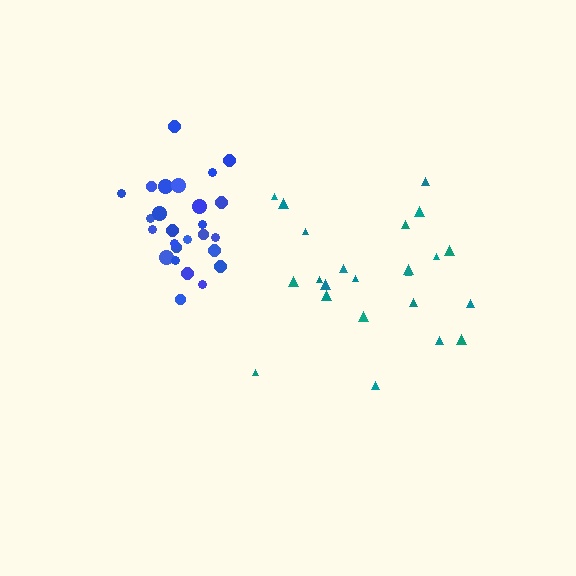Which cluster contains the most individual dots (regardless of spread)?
Blue (26).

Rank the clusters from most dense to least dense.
blue, teal.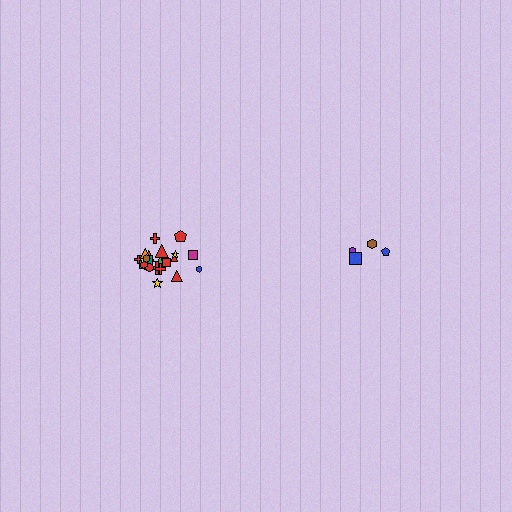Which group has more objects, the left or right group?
The left group.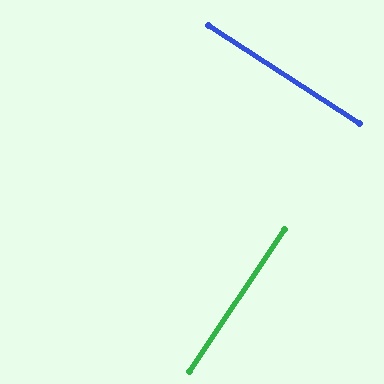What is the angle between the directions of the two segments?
Approximately 89 degrees.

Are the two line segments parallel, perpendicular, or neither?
Perpendicular — they meet at approximately 89°.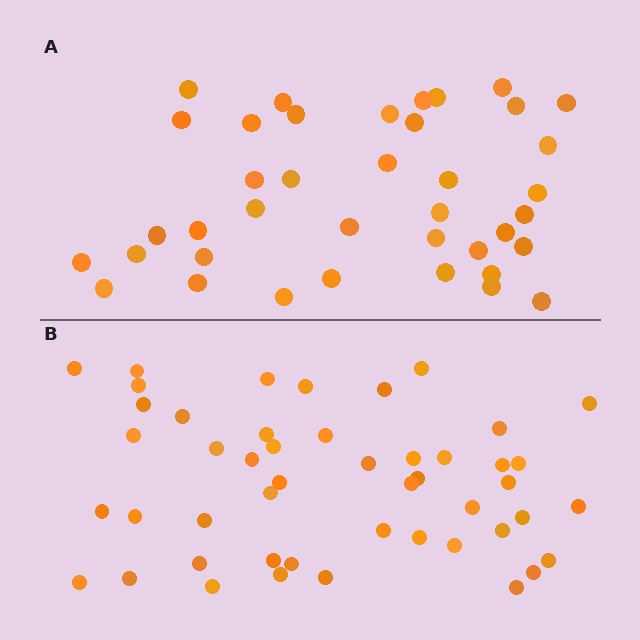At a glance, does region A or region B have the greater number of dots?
Region B (the bottom region) has more dots.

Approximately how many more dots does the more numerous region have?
Region B has roughly 8 or so more dots than region A.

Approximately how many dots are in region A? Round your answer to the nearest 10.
About 40 dots. (The exact count is 39, which rounds to 40.)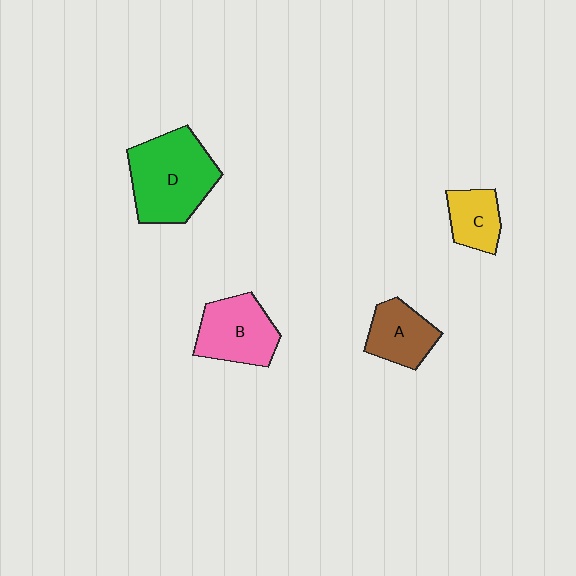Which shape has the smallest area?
Shape C (yellow).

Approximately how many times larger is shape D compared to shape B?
Approximately 1.4 times.